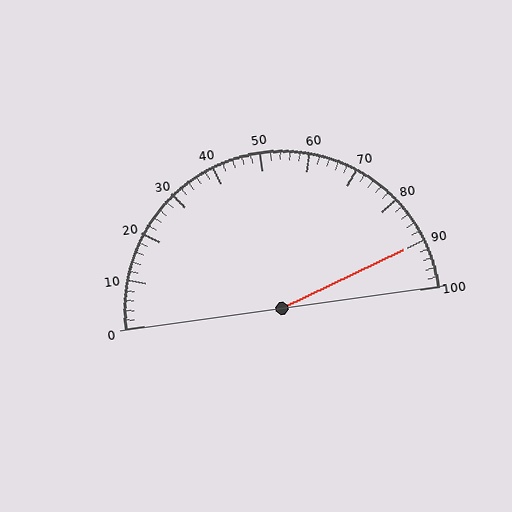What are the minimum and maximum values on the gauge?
The gauge ranges from 0 to 100.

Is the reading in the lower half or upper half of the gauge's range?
The reading is in the upper half of the range (0 to 100).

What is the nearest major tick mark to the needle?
The nearest major tick mark is 90.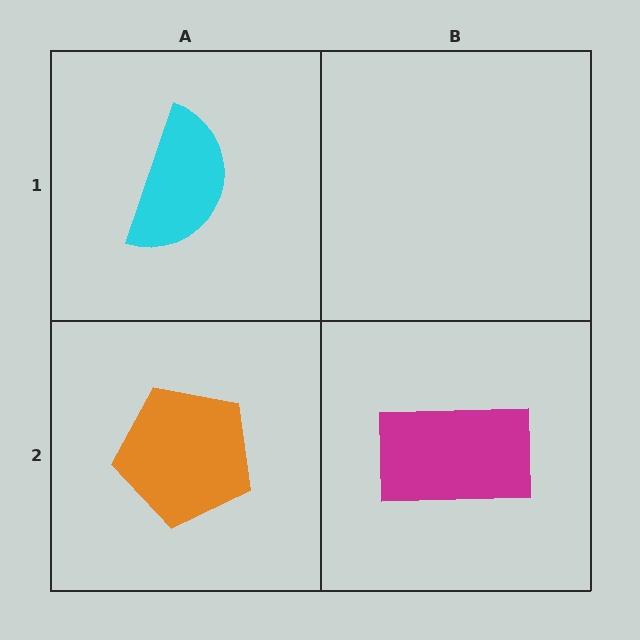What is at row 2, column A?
An orange pentagon.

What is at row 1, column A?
A cyan semicircle.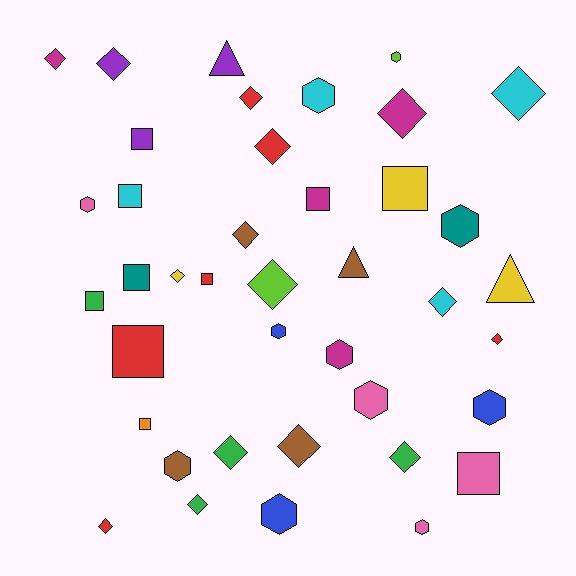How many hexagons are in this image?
There are 11 hexagons.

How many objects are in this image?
There are 40 objects.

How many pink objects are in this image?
There are 4 pink objects.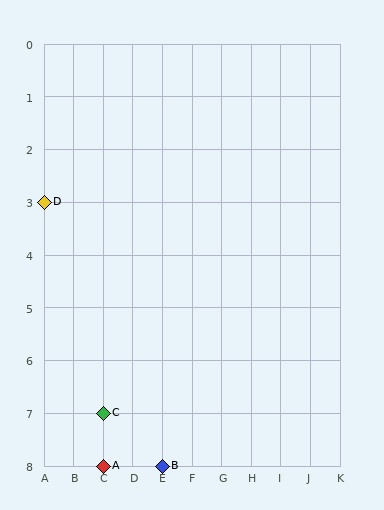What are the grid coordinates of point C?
Point C is at grid coordinates (C, 7).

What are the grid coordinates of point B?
Point B is at grid coordinates (E, 8).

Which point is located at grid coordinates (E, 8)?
Point B is at (E, 8).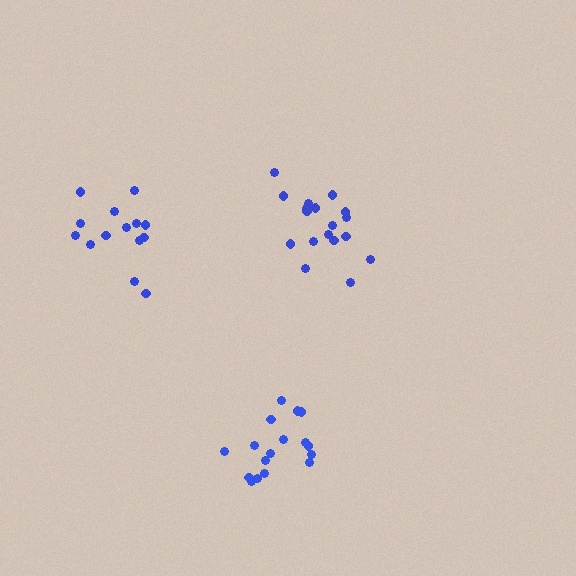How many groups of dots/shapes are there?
There are 3 groups.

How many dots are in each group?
Group 1: 18 dots, Group 2: 17 dots, Group 3: 14 dots (49 total).